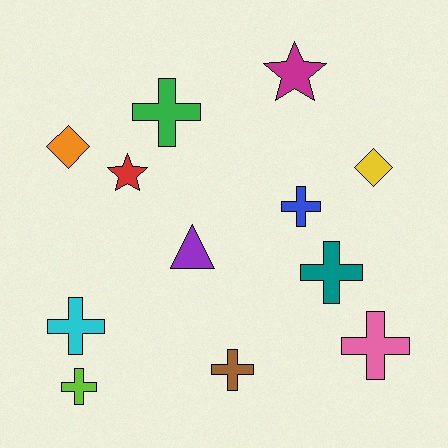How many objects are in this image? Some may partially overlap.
There are 12 objects.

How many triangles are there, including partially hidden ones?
There is 1 triangle.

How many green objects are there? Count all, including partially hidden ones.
There is 1 green object.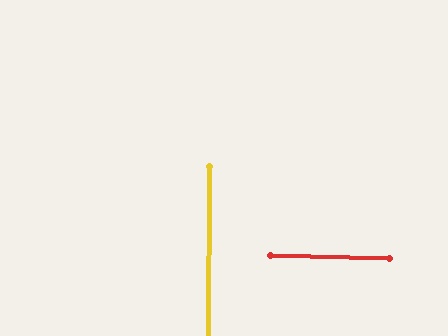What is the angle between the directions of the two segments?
Approximately 89 degrees.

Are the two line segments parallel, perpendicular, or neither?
Perpendicular — they meet at approximately 89°.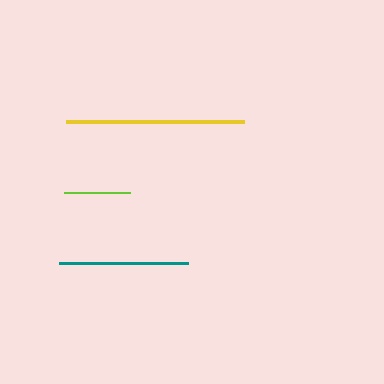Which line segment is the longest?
The yellow line is the longest at approximately 178 pixels.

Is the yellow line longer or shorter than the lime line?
The yellow line is longer than the lime line.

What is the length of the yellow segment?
The yellow segment is approximately 178 pixels long.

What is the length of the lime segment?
The lime segment is approximately 66 pixels long.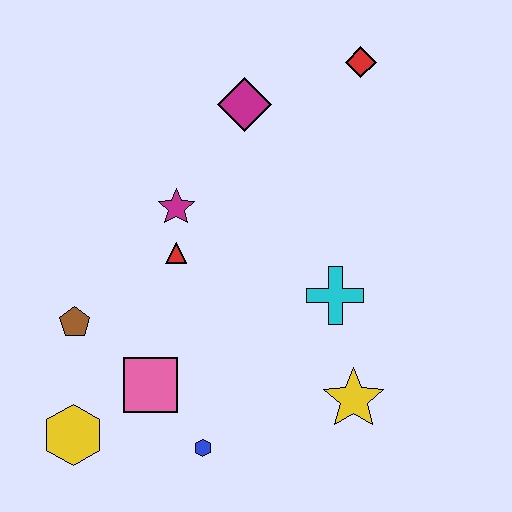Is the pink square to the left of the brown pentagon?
No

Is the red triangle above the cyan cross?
Yes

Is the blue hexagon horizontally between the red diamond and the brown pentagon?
Yes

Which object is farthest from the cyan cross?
The yellow hexagon is farthest from the cyan cross.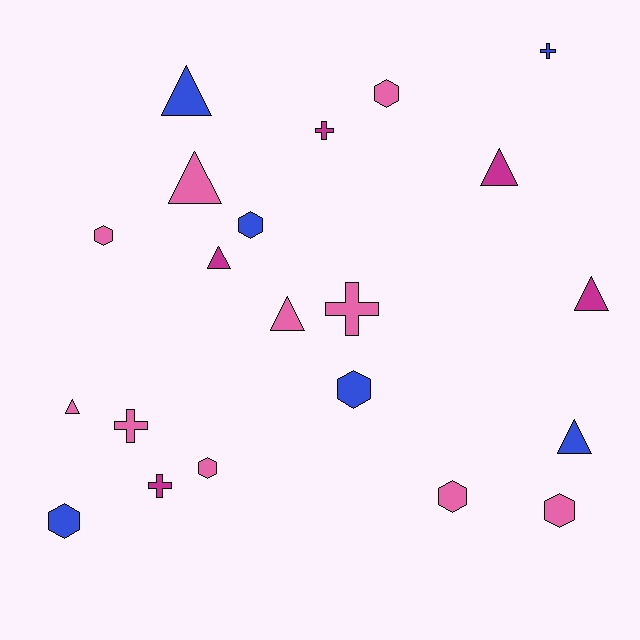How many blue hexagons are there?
There are 3 blue hexagons.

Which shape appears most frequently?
Triangle, with 8 objects.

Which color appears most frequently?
Pink, with 10 objects.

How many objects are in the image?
There are 21 objects.